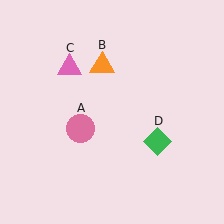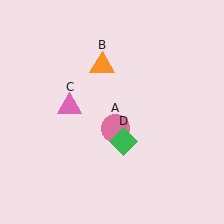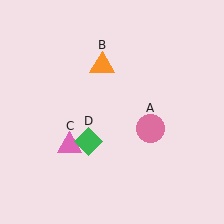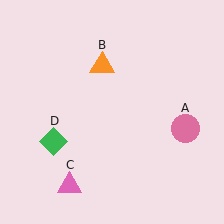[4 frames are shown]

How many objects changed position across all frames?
3 objects changed position: pink circle (object A), pink triangle (object C), green diamond (object D).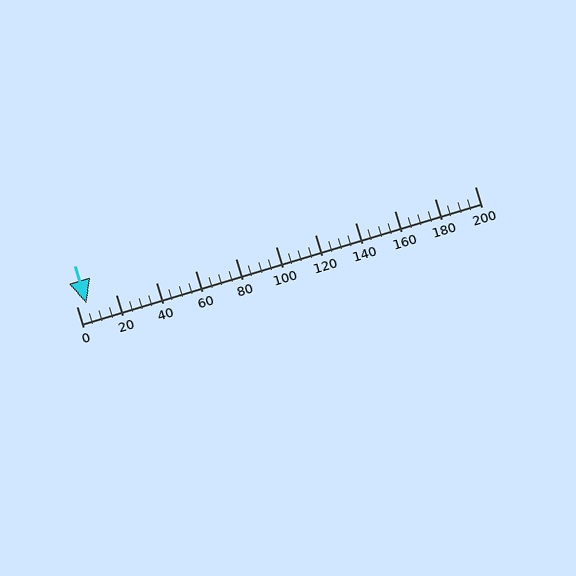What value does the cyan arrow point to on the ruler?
The cyan arrow points to approximately 5.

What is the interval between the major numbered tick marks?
The major tick marks are spaced 20 units apart.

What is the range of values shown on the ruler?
The ruler shows values from 0 to 200.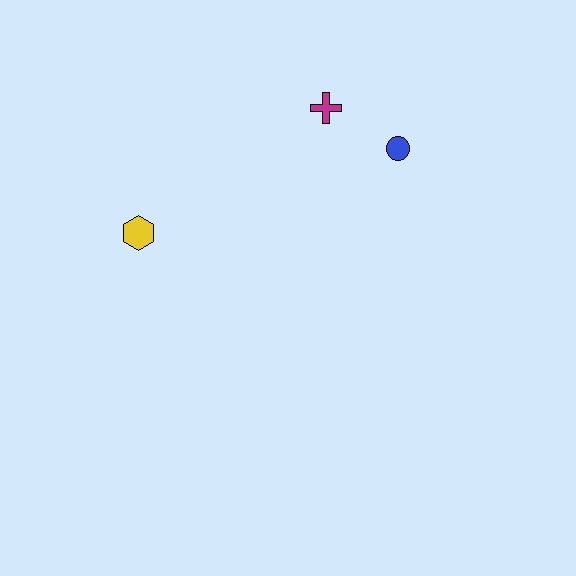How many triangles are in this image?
There are no triangles.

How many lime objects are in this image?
There are no lime objects.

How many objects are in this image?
There are 3 objects.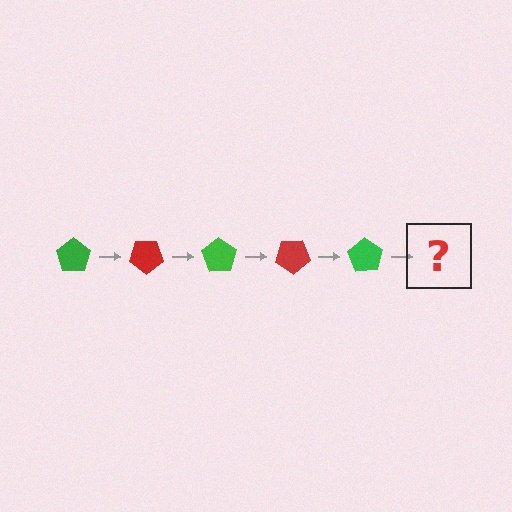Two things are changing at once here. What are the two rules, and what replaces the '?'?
The two rules are that it rotates 35 degrees each step and the color cycles through green and red. The '?' should be a red pentagon, rotated 175 degrees from the start.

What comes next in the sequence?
The next element should be a red pentagon, rotated 175 degrees from the start.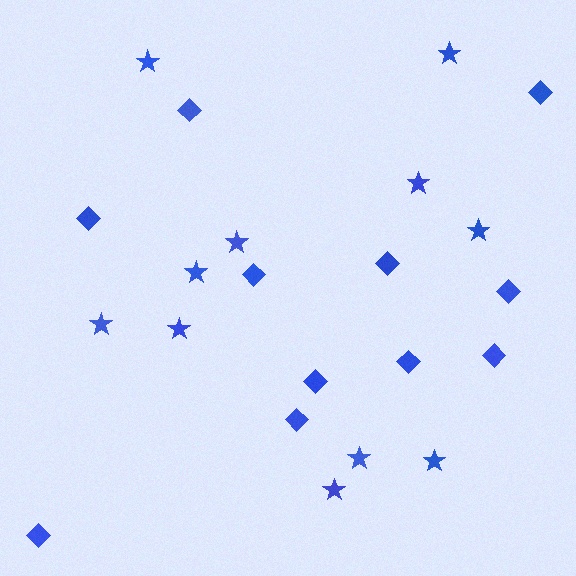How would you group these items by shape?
There are 2 groups: one group of diamonds (11) and one group of stars (11).